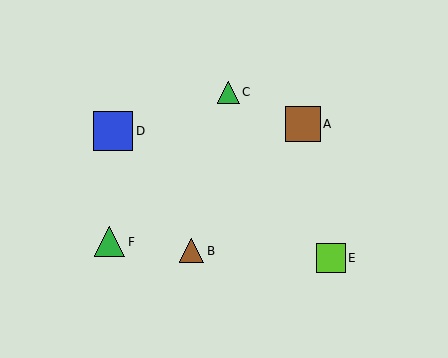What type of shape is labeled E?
Shape E is a lime square.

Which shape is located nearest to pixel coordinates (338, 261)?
The lime square (labeled E) at (331, 258) is nearest to that location.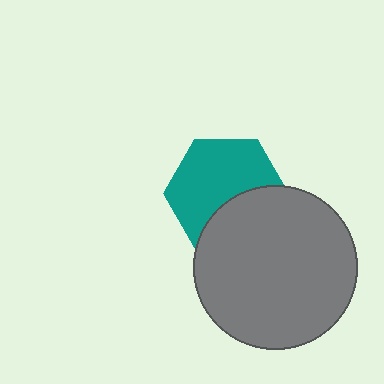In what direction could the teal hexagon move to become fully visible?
The teal hexagon could move up. That would shift it out from behind the gray circle entirely.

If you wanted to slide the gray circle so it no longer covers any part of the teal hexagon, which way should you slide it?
Slide it down — that is the most direct way to separate the two shapes.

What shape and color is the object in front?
The object in front is a gray circle.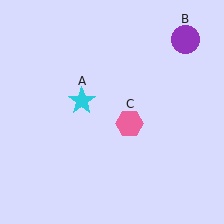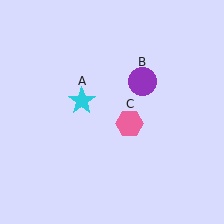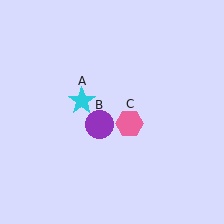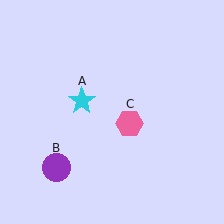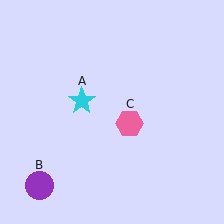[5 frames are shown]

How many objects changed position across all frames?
1 object changed position: purple circle (object B).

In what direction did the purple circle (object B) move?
The purple circle (object B) moved down and to the left.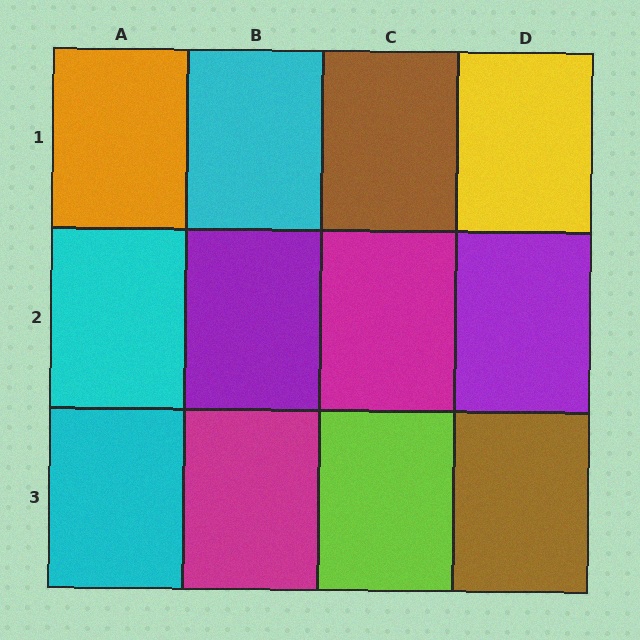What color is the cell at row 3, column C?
Lime.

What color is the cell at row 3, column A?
Cyan.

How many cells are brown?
2 cells are brown.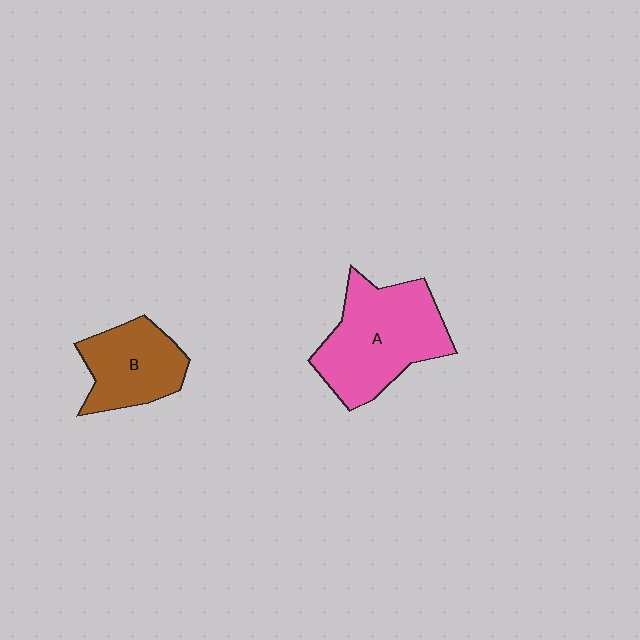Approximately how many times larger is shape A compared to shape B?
Approximately 1.5 times.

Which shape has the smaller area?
Shape B (brown).